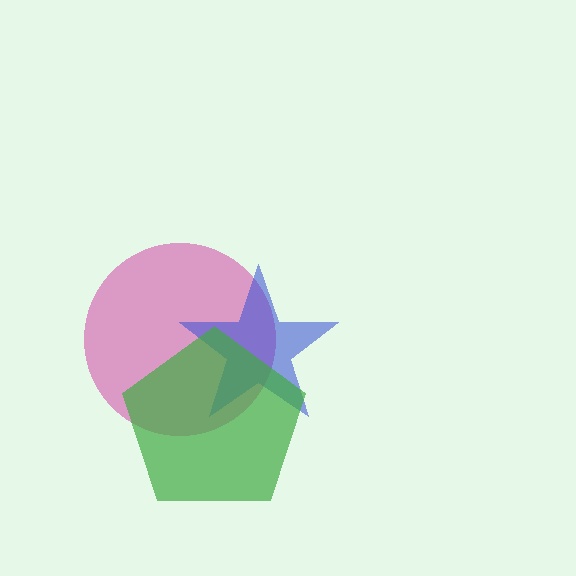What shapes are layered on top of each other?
The layered shapes are: a magenta circle, a blue star, a green pentagon.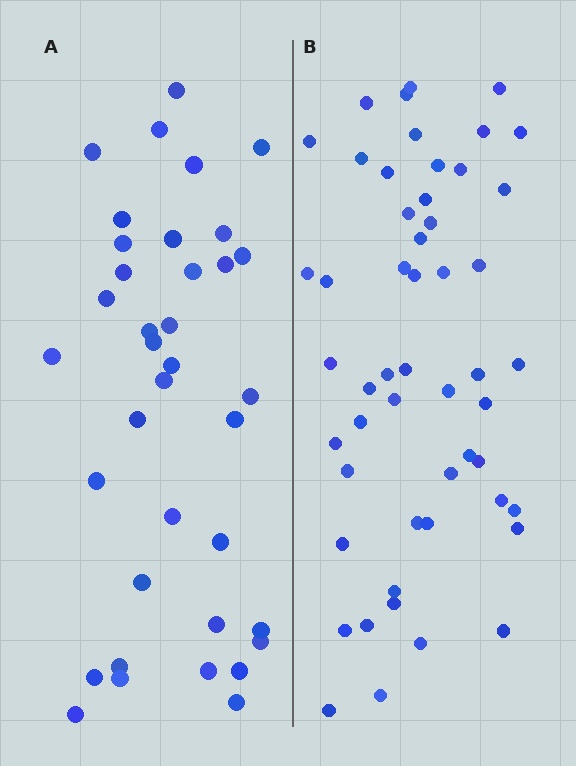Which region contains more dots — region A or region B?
Region B (the right region) has more dots.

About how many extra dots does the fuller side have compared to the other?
Region B has approximately 15 more dots than region A.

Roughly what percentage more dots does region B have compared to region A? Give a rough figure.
About 40% more.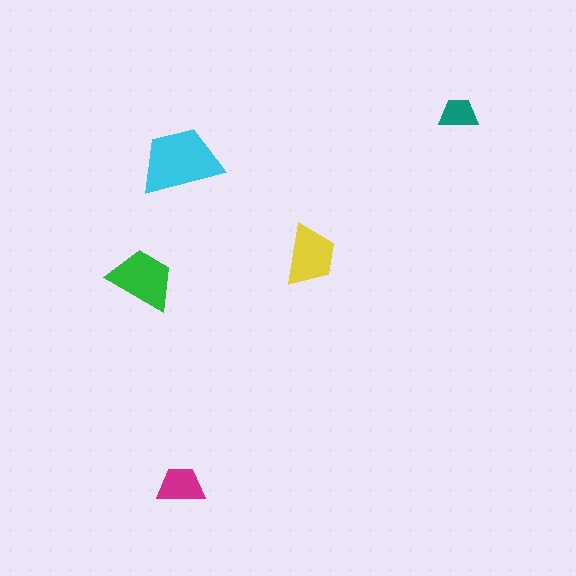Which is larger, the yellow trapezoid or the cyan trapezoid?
The cyan one.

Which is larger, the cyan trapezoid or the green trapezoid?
The cyan one.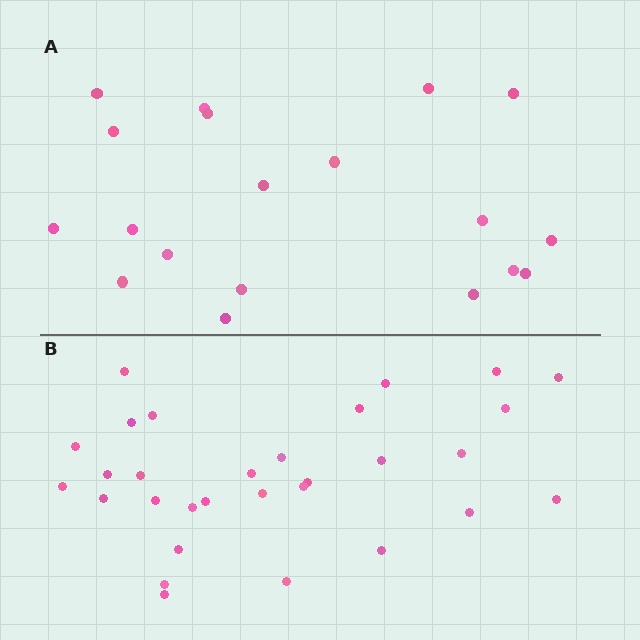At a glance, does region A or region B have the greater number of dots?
Region B (the bottom region) has more dots.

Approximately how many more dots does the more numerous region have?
Region B has roughly 12 or so more dots than region A.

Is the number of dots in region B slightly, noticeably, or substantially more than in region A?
Region B has substantially more. The ratio is roughly 1.6 to 1.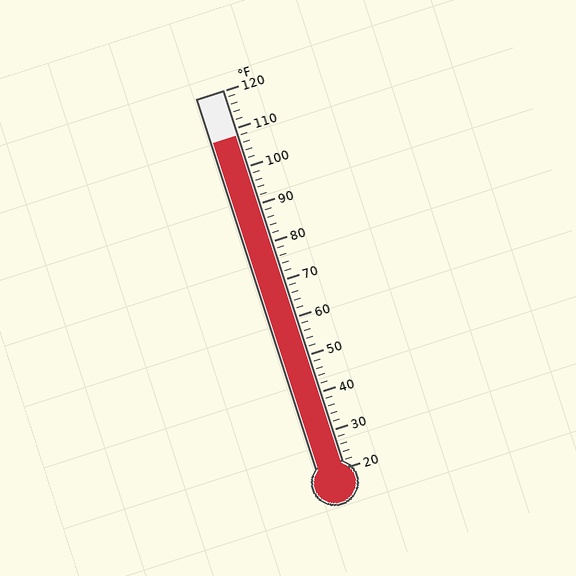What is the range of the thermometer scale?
The thermometer scale ranges from 20°F to 120°F.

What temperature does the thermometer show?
The thermometer shows approximately 108°F.